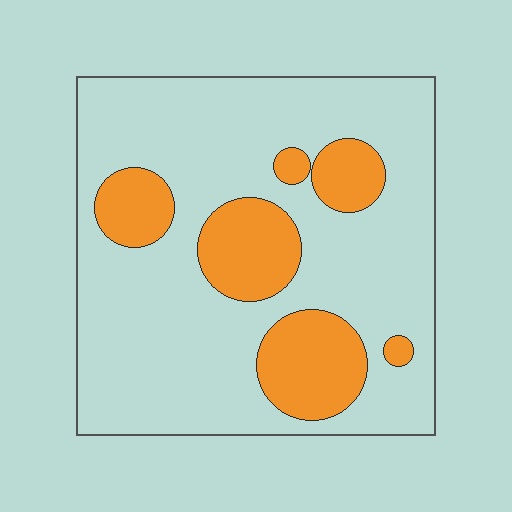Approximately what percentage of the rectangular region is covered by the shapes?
Approximately 25%.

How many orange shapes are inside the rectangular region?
6.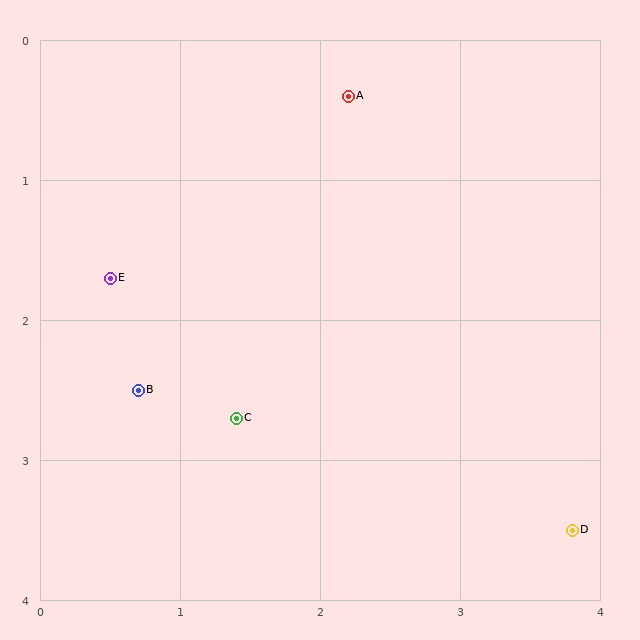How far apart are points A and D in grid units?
Points A and D are about 3.5 grid units apart.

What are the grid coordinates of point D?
Point D is at approximately (3.8, 3.5).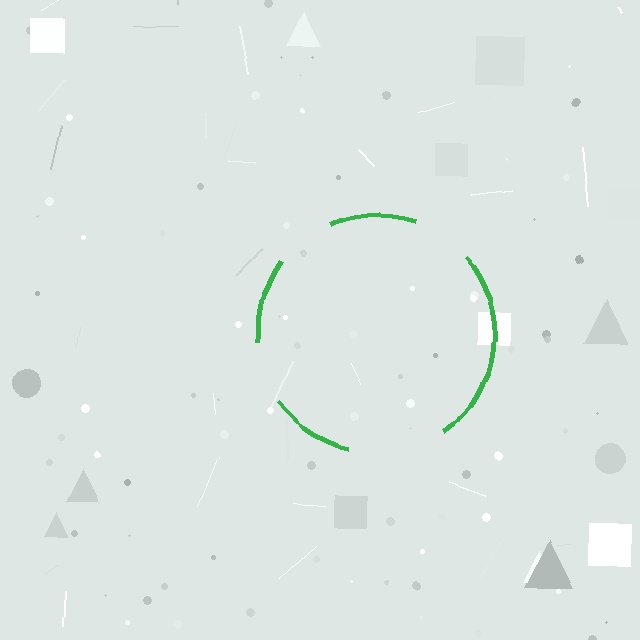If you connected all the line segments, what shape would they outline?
They would outline a circle.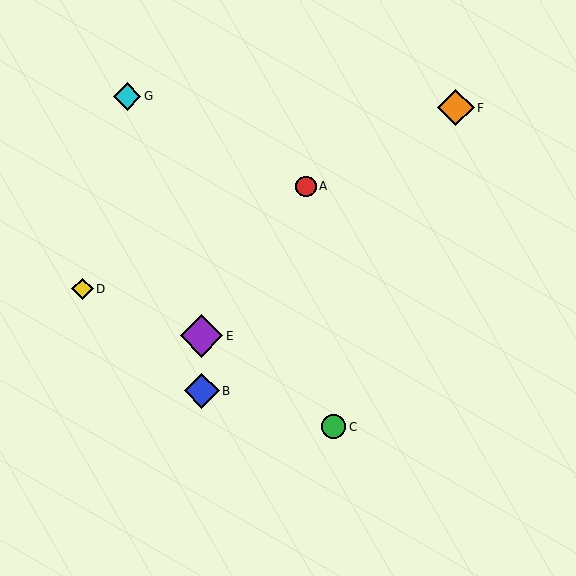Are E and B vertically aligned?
Yes, both are at x≈202.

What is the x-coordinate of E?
Object E is at x≈202.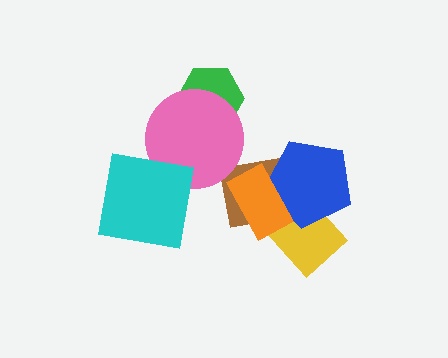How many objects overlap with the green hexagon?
1 object overlaps with the green hexagon.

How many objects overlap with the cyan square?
1 object overlaps with the cyan square.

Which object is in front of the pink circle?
The cyan square is in front of the pink circle.